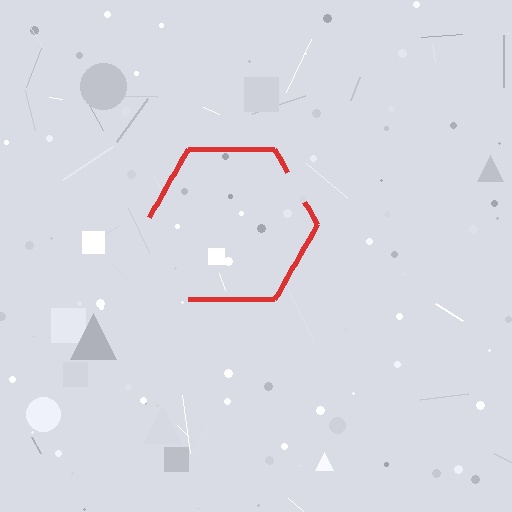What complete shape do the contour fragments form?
The contour fragments form a hexagon.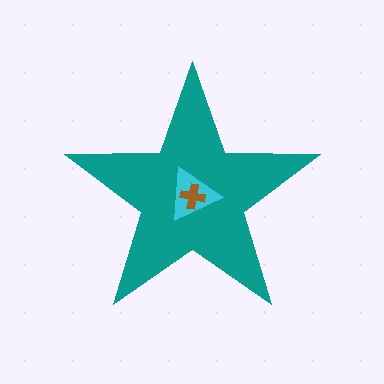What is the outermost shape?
The teal star.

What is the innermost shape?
The brown cross.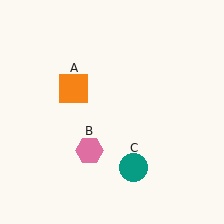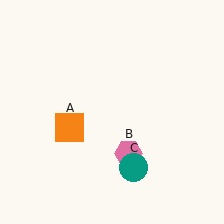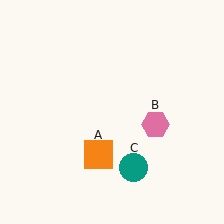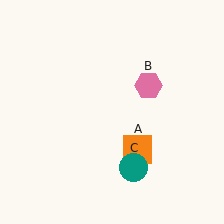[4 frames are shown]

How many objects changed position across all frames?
2 objects changed position: orange square (object A), pink hexagon (object B).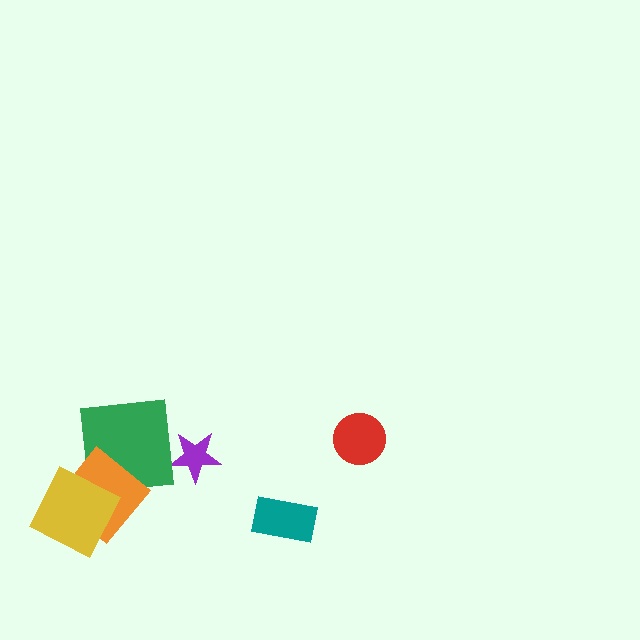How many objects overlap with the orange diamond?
2 objects overlap with the orange diamond.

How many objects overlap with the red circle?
0 objects overlap with the red circle.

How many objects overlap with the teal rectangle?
0 objects overlap with the teal rectangle.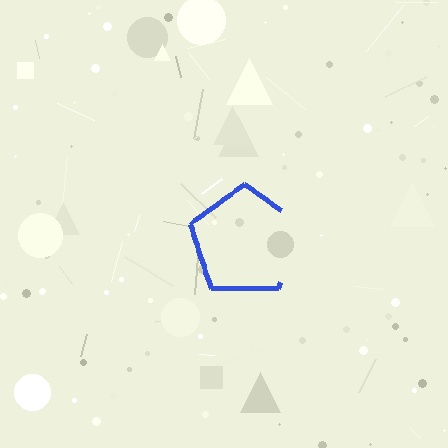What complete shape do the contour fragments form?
The contour fragments form a pentagon.